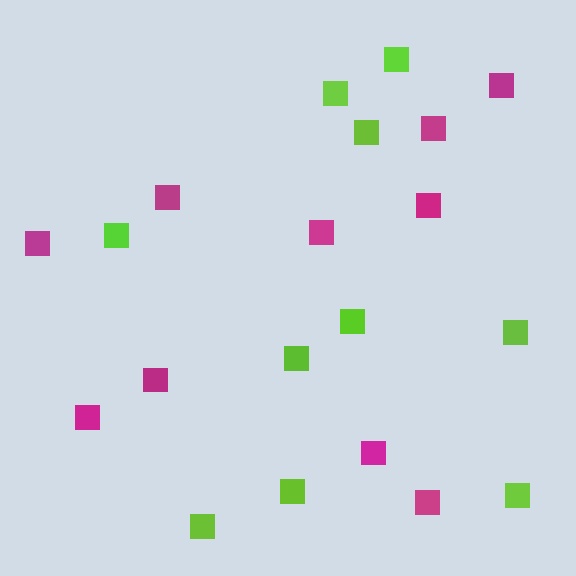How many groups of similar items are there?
There are 2 groups: one group of magenta squares (10) and one group of lime squares (10).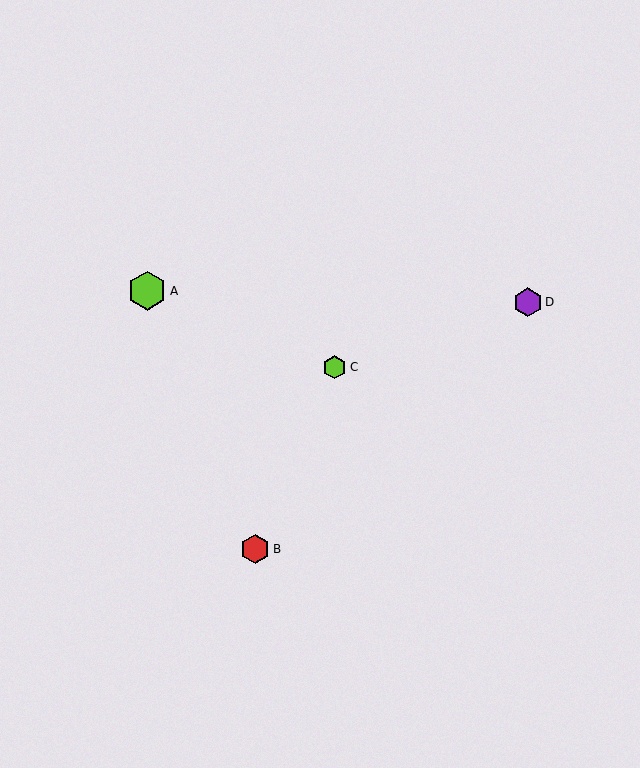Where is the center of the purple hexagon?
The center of the purple hexagon is at (528, 302).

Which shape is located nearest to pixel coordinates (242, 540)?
The red hexagon (labeled B) at (255, 549) is nearest to that location.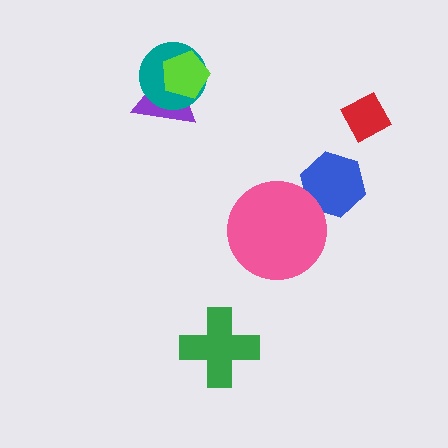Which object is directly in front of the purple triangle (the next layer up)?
The teal circle is directly in front of the purple triangle.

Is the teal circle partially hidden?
Yes, it is partially covered by another shape.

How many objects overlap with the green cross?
0 objects overlap with the green cross.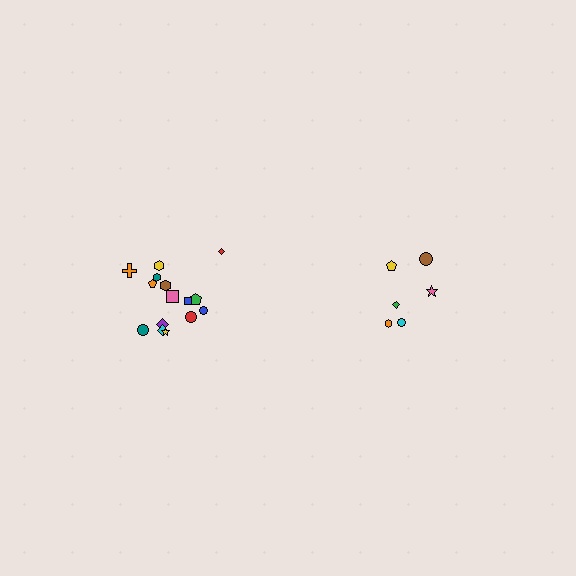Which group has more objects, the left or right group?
The left group.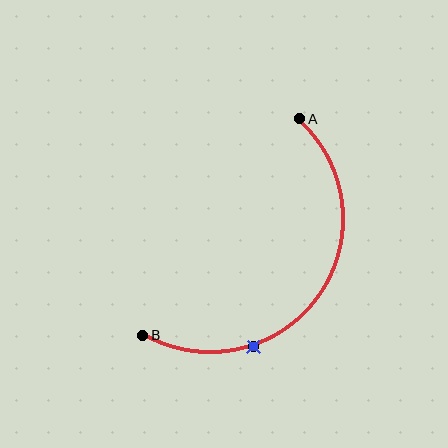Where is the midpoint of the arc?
The arc midpoint is the point on the curve farthest from the straight line joining A and B. It sits below and to the right of that line.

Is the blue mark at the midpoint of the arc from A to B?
No. The blue mark lies on the arc but is closer to endpoint B. The arc midpoint would be at the point on the curve equidistant along the arc from both A and B.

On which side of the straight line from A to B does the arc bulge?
The arc bulges below and to the right of the straight line connecting A and B.